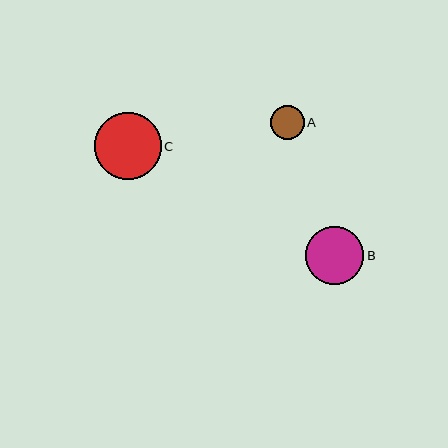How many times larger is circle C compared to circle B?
Circle C is approximately 1.2 times the size of circle B.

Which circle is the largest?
Circle C is the largest with a size of approximately 67 pixels.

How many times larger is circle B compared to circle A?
Circle B is approximately 1.7 times the size of circle A.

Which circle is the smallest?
Circle A is the smallest with a size of approximately 33 pixels.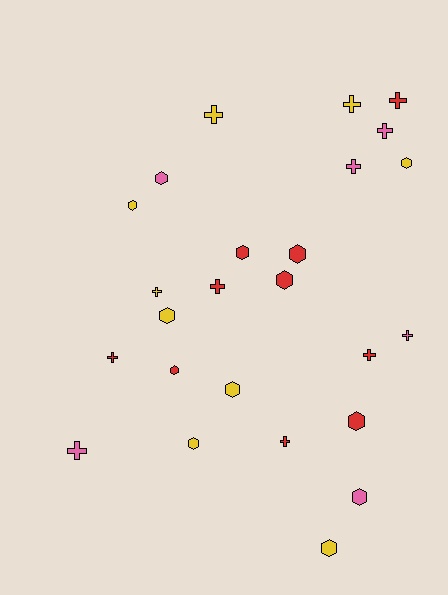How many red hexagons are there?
There are 5 red hexagons.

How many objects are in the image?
There are 25 objects.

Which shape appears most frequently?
Hexagon, with 13 objects.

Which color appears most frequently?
Red, with 10 objects.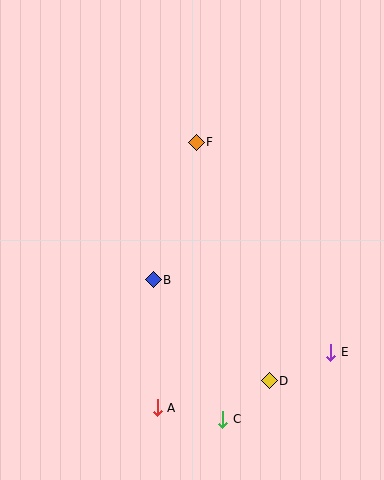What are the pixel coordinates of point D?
Point D is at (269, 381).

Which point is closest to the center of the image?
Point B at (153, 280) is closest to the center.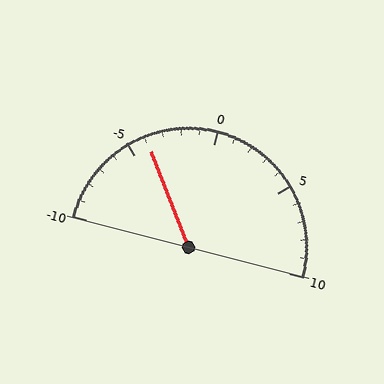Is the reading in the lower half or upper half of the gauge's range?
The reading is in the lower half of the range (-10 to 10).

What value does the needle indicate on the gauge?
The needle indicates approximately -4.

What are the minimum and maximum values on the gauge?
The gauge ranges from -10 to 10.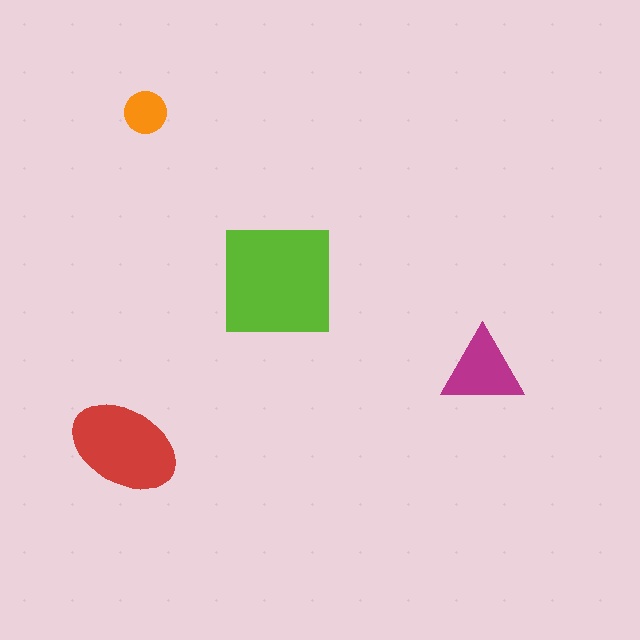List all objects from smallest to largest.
The orange circle, the magenta triangle, the red ellipse, the lime square.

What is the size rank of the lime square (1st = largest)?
1st.